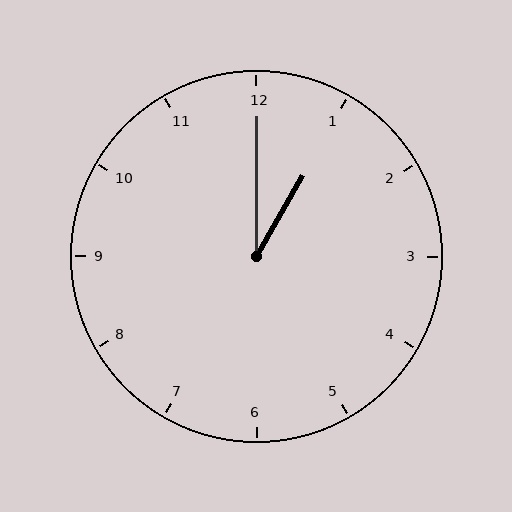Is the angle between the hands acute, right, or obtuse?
It is acute.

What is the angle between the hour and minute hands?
Approximately 30 degrees.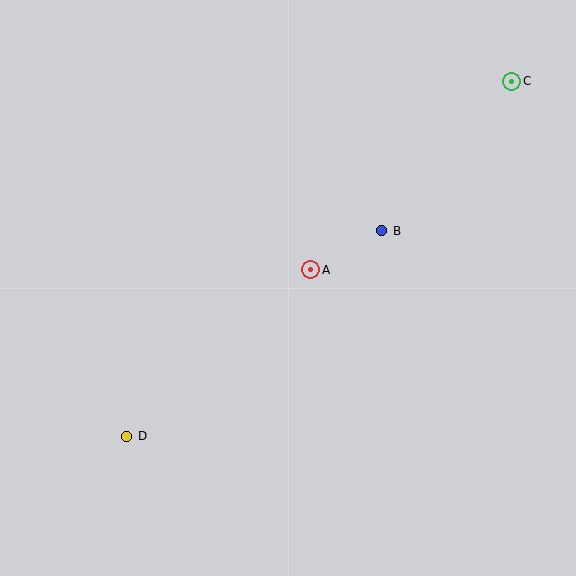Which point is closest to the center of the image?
Point A at (311, 270) is closest to the center.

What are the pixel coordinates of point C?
Point C is at (512, 81).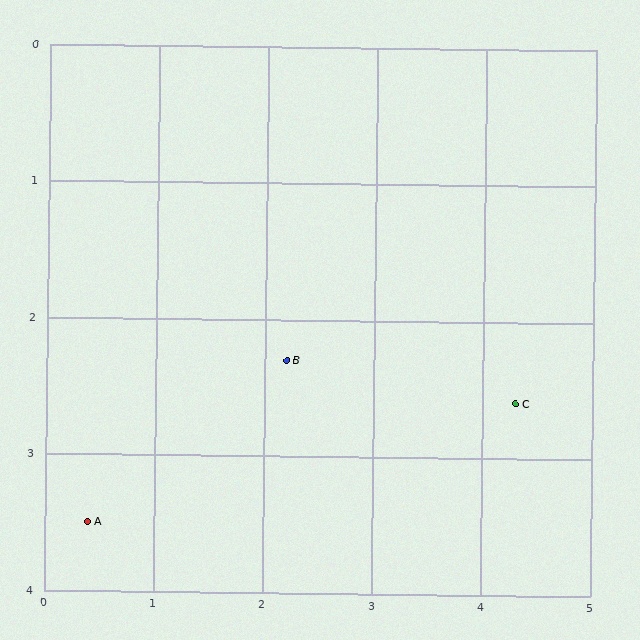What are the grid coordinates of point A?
Point A is at approximately (0.4, 3.5).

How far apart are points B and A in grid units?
Points B and A are about 2.2 grid units apart.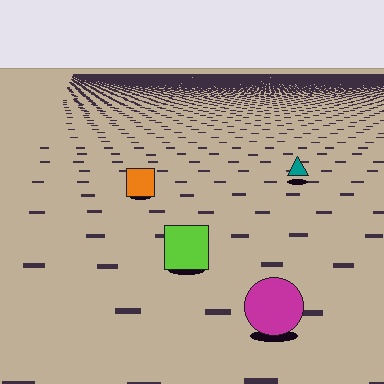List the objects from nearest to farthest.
From nearest to farthest: the magenta circle, the lime square, the orange square, the teal triangle.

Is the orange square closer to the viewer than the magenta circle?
No. The magenta circle is closer — you can tell from the texture gradient: the ground texture is coarser near it.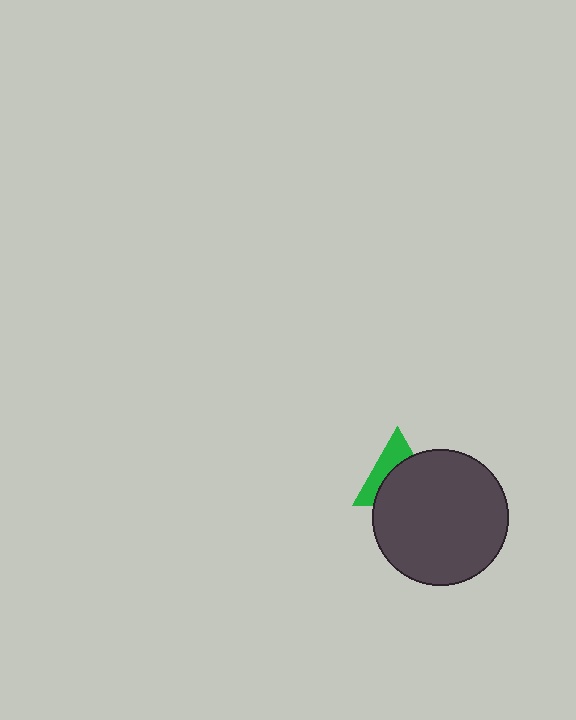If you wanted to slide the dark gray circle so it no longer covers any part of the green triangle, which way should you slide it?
Slide it toward the lower-right — that is the most direct way to separate the two shapes.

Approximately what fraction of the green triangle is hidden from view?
Roughly 59% of the green triangle is hidden behind the dark gray circle.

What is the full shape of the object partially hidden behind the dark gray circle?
The partially hidden object is a green triangle.